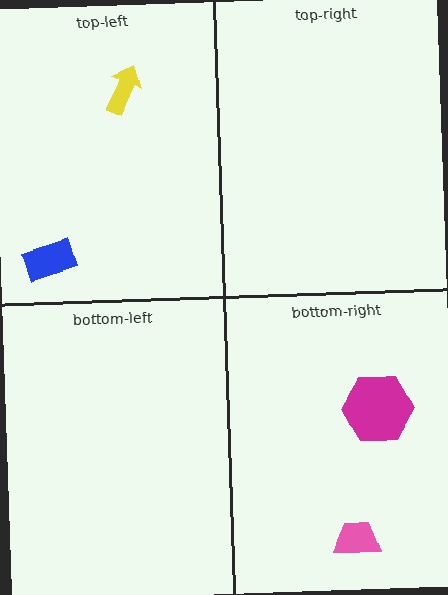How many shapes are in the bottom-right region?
2.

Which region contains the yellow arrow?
The top-left region.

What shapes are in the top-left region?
The yellow arrow, the blue rectangle.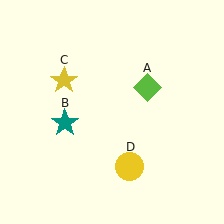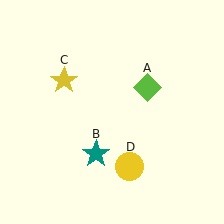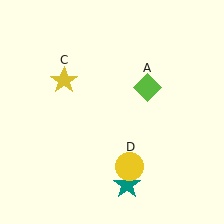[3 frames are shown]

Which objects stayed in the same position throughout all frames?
Lime diamond (object A) and yellow star (object C) and yellow circle (object D) remained stationary.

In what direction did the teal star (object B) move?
The teal star (object B) moved down and to the right.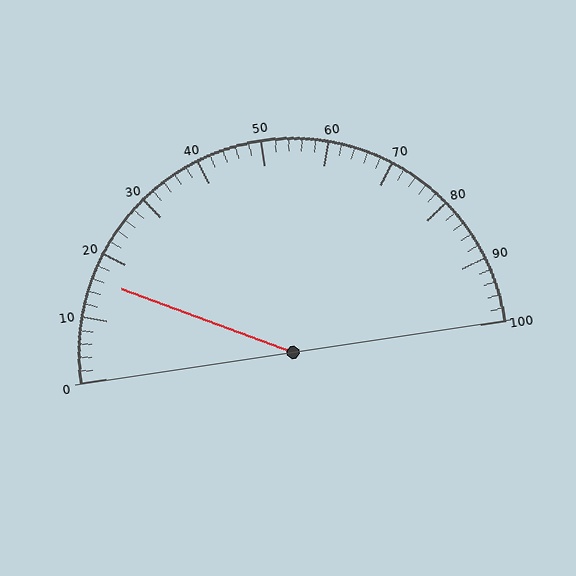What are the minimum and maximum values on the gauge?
The gauge ranges from 0 to 100.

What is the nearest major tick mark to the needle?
The nearest major tick mark is 20.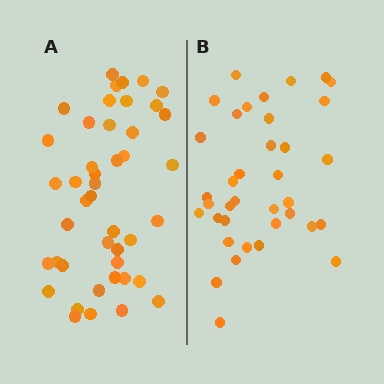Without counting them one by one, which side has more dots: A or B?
Region A (the left region) has more dots.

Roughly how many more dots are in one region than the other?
Region A has roughly 8 or so more dots than region B.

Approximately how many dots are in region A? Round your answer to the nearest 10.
About 40 dots. (The exact count is 44, which rounds to 40.)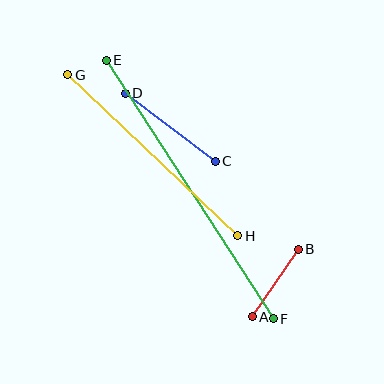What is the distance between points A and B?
The distance is approximately 81 pixels.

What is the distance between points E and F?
The distance is approximately 308 pixels.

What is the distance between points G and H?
The distance is approximately 234 pixels.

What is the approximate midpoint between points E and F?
The midpoint is at approximately (190, 190) pixels.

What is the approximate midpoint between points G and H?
The midpoint is at approximately (153, 155) pixels.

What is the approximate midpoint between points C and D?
The midpoint is at approximately (170, 127) pixels.